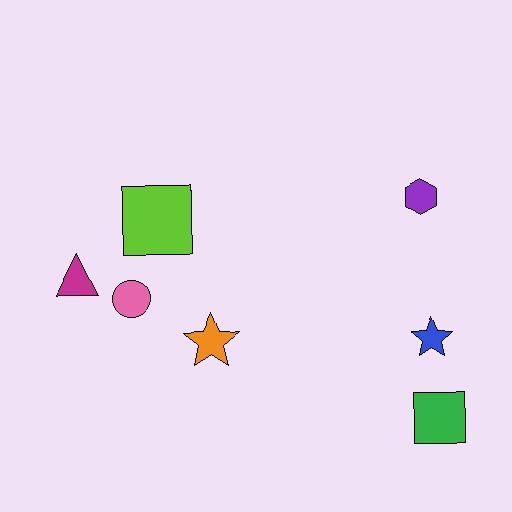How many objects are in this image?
There are 7 objects.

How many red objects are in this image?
There are no red objects.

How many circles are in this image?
There is 1 circle.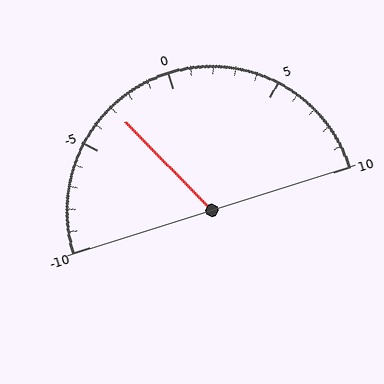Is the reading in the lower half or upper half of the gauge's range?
The reading is in the lower half of the range (-10 to 10).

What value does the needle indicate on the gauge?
The needle indicates approximately -3.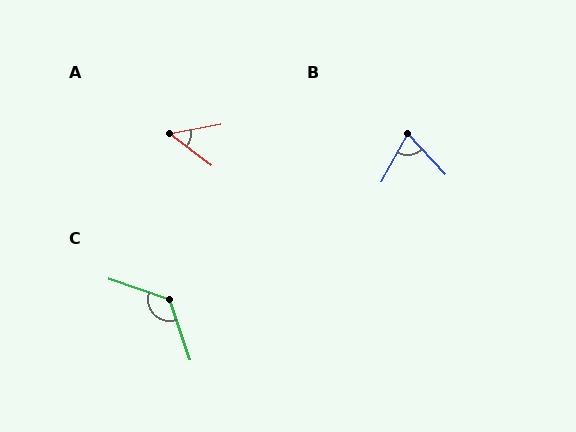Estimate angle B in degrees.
Approximately 71 degrees.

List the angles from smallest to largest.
A (48°), B (71°), C (127°).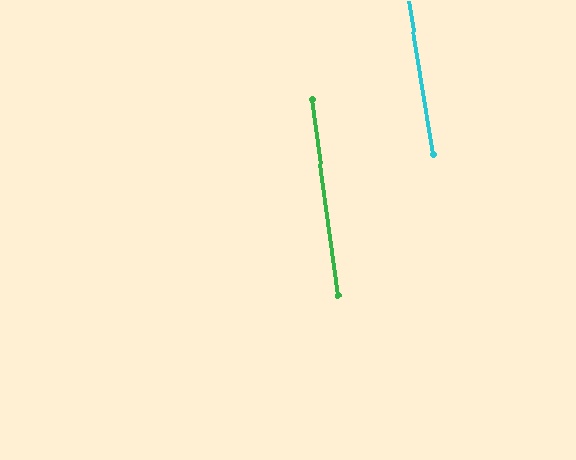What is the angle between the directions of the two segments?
Approximately 1 degree.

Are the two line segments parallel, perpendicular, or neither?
Parallel — their directions differ by only 1.5°.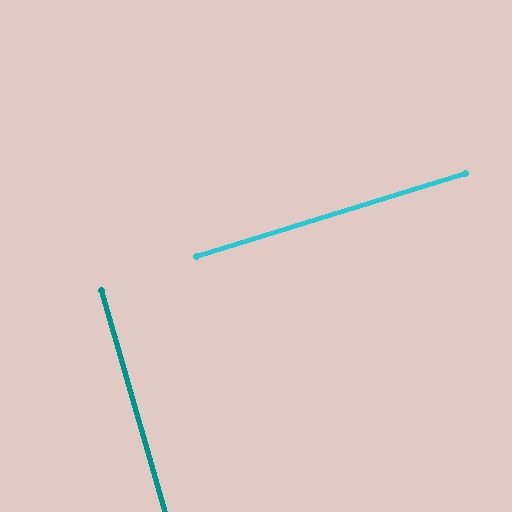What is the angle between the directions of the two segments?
Approximately 89 degrees.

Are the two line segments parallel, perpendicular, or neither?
Perpendicular — they meet at approximately 89°.